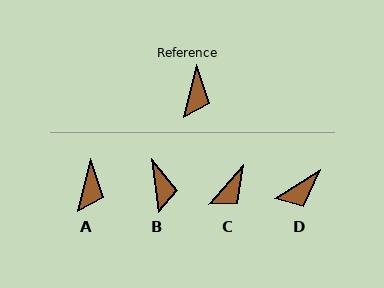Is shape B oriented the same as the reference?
No, it is off by about 20 degrees.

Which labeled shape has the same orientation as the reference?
A.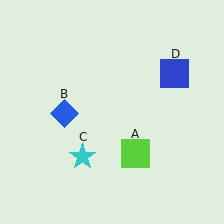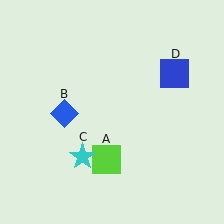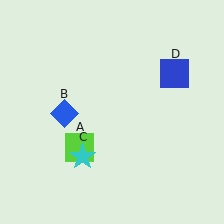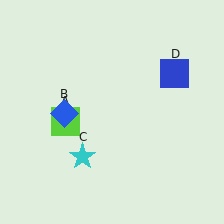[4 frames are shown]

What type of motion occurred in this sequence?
The lime square (object A) rotated clockwise around the center of the scene.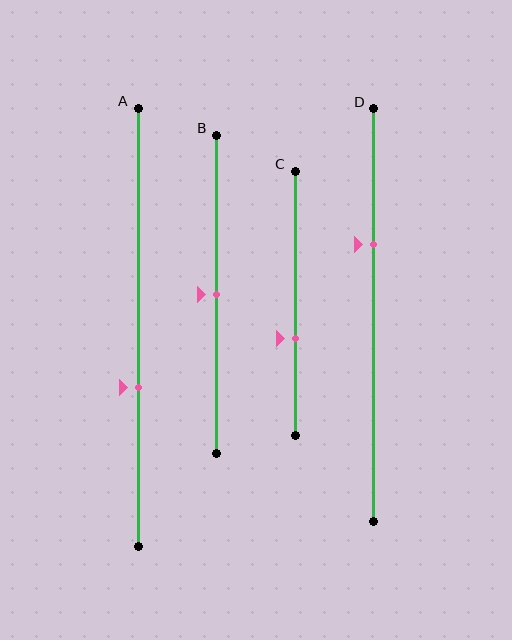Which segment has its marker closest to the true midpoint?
Segment B has its marker closest to the true midpoint.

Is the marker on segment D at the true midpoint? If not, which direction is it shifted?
No, the marker on segment D is shifted upward by about 17% of the segment length.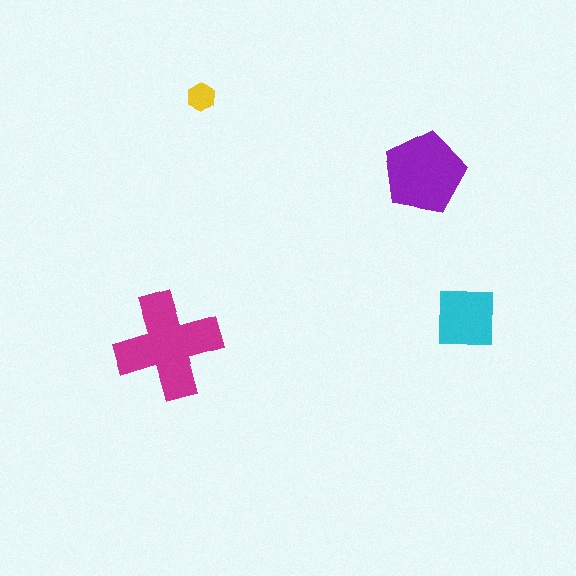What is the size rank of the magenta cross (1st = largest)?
1st.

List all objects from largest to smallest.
The magenta cross, the purple pentagon, the cyan square, the yellow hexagon.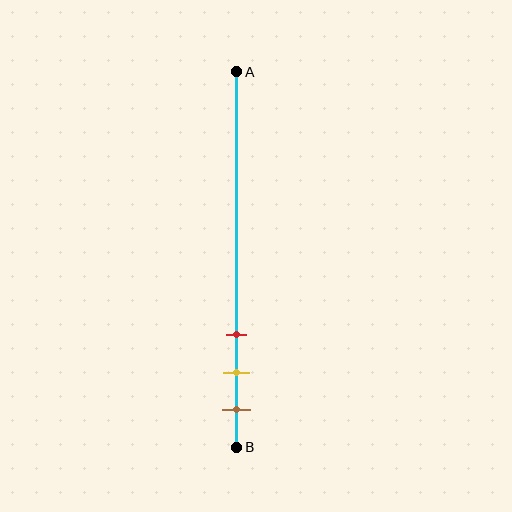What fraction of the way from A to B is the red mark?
The red mark is approximately 70% (0.7) of the way from A to B.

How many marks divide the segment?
There are 3 marks dividing the segment.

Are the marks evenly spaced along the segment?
Yes, the marks are approximately evenly spaced.